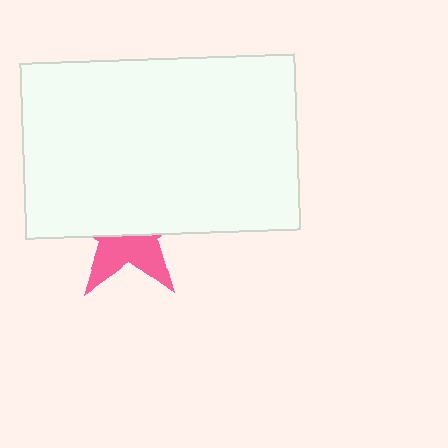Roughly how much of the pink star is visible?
A small part of it is visible (roughly 40%).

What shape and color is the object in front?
The object in front is a white rectangle.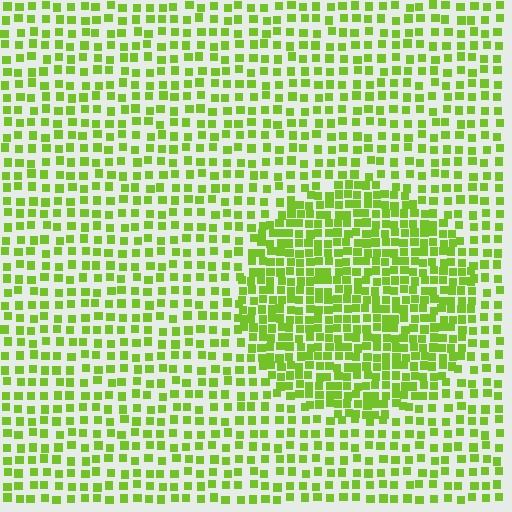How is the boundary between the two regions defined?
The boundary is defined by a change in element density (approximately 1.8x ratio). All elements are the same color, size, and shape.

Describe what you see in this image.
The image contains small lime elements arranged at two different densities. A circle-shaped region is visible where the elements are more densely packed than the surrounding area.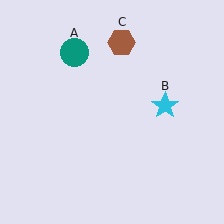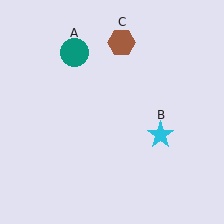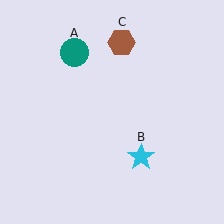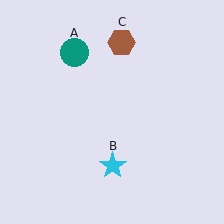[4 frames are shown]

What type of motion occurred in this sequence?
The cyan star (object B) rotated clockwise around the center of the scene.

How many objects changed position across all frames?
1 object changed position: cyan star (object B).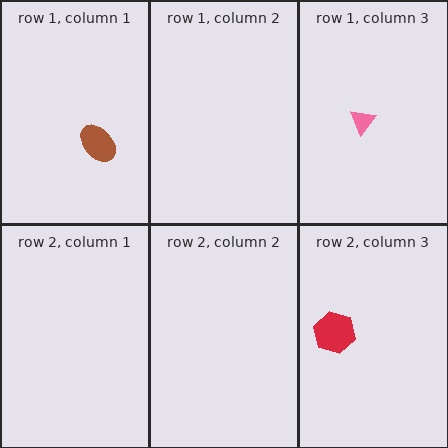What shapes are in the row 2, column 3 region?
The red hexagon.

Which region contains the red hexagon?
The row 2, column 3 region.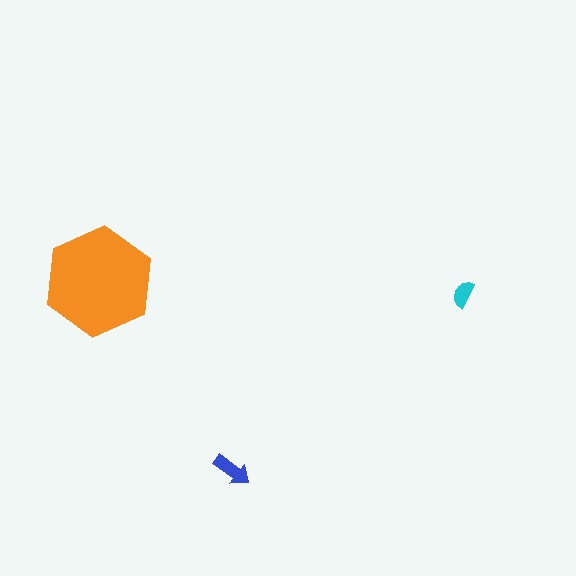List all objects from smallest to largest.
The cyan semicircle, the blue arrow, the orange hexagon.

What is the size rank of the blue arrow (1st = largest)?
2nd.